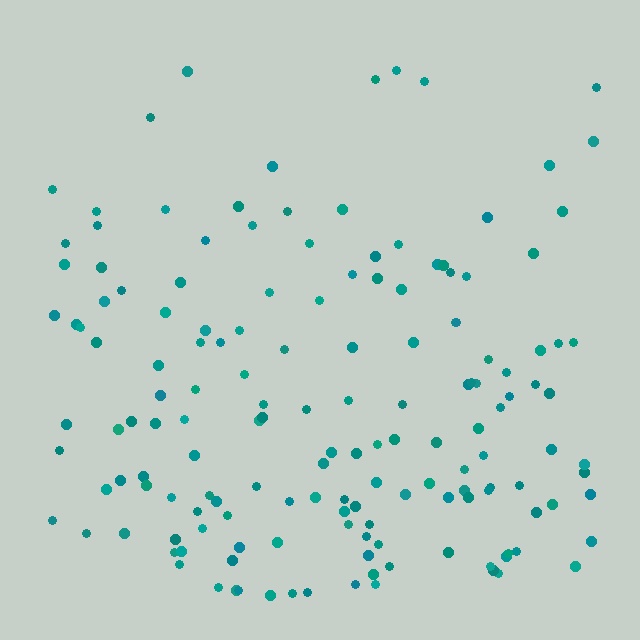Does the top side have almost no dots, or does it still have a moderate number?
Still a moderate number, just noticeably fewer than the bottom.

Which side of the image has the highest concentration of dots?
The bottom.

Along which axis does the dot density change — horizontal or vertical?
Vertical.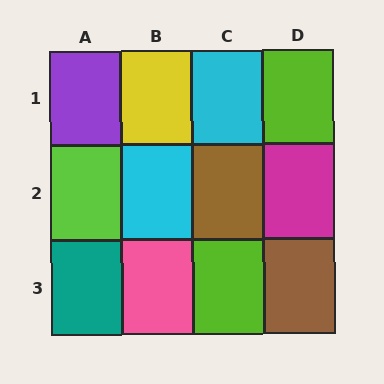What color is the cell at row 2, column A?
Lime.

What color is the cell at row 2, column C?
Brown.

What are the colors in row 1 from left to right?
Purple, yellow, cyan, lime.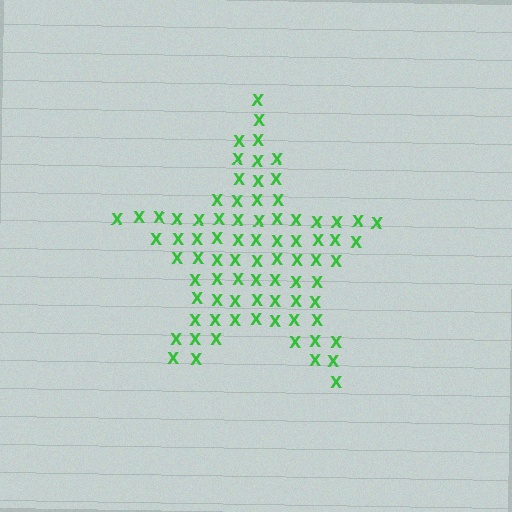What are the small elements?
The small elements are letter X's.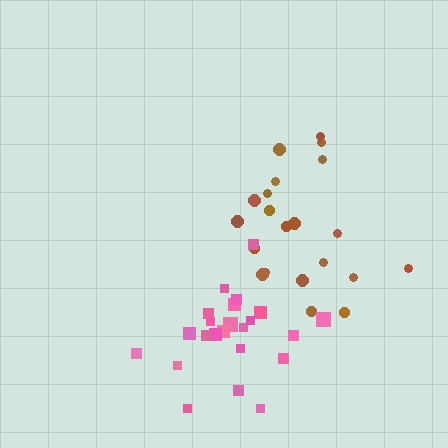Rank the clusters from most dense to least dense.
pink, brown.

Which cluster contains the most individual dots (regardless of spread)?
Pink (24).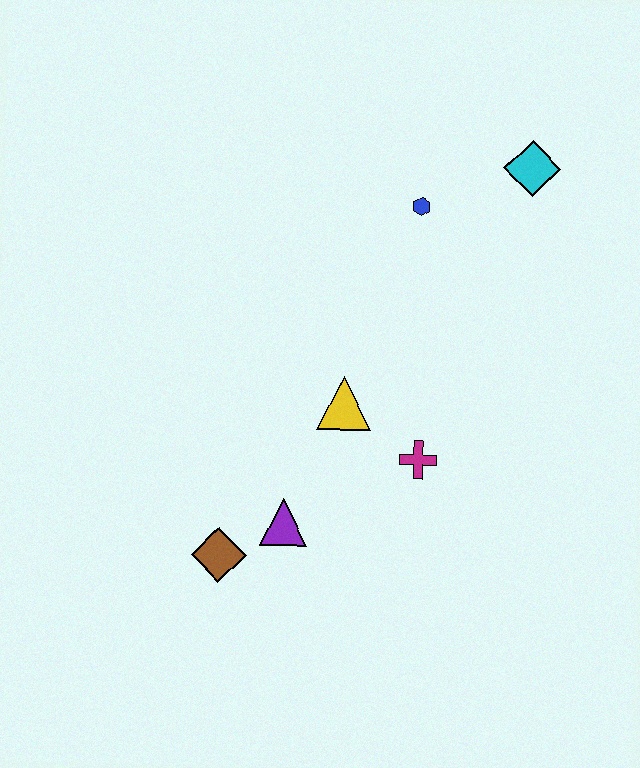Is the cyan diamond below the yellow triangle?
No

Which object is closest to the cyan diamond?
The blue hexagon is closest to the cyan diamond.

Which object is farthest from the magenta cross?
The cyan diamond is farthest from the magenta cross.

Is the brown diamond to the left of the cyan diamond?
Yes